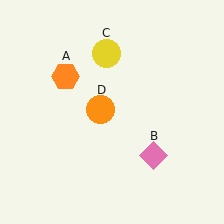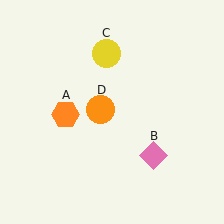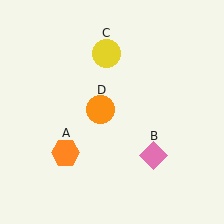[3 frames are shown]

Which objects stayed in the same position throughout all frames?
Pink diamond (object B) and yellow circle (object C) and orange circle (object D) remained stationary.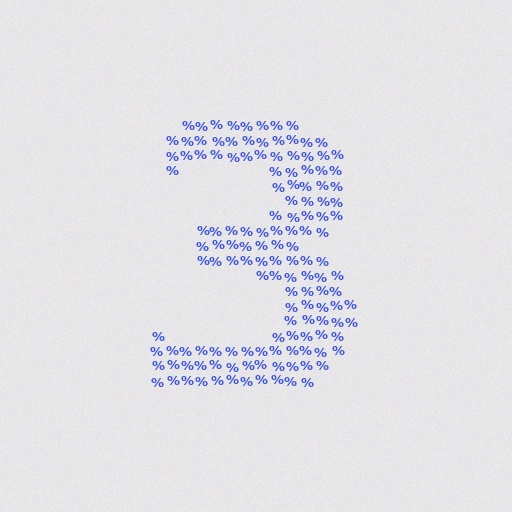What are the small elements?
The small elements are percent signs.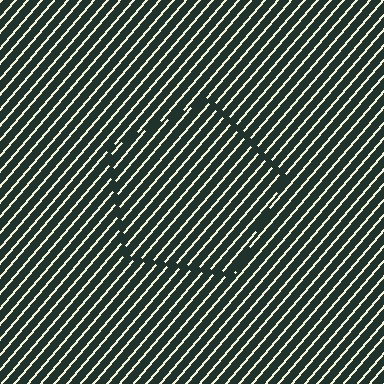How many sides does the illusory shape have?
5 sides — the line-ends trace a pentagon.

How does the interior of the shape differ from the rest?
The interior of the shape contains the same grating, shifted by half a period — the contour is defined by the phase discontinuity where line-ends from the inner and outer gratings abut.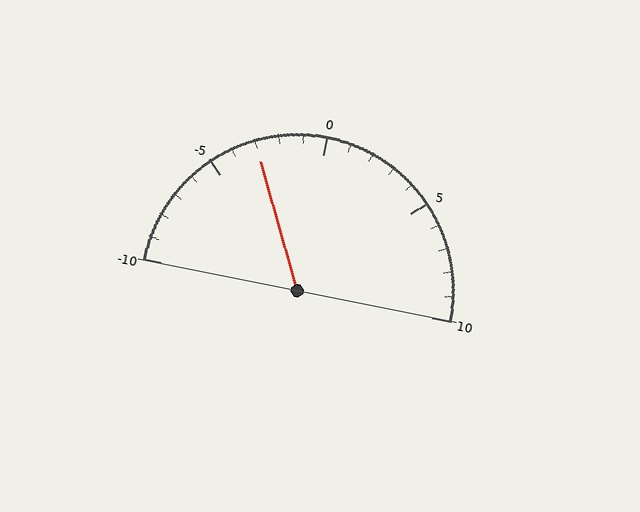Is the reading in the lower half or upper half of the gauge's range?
The reading is in the lower half of the range (-10 to 10).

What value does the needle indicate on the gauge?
The needle indicates approximately -3.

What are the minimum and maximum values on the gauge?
The gauge ranges from -10 to 10.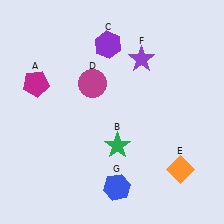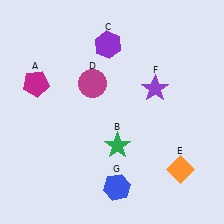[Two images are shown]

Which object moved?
The purple star (F) moved down.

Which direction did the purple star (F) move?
The purple star (F) moved down.